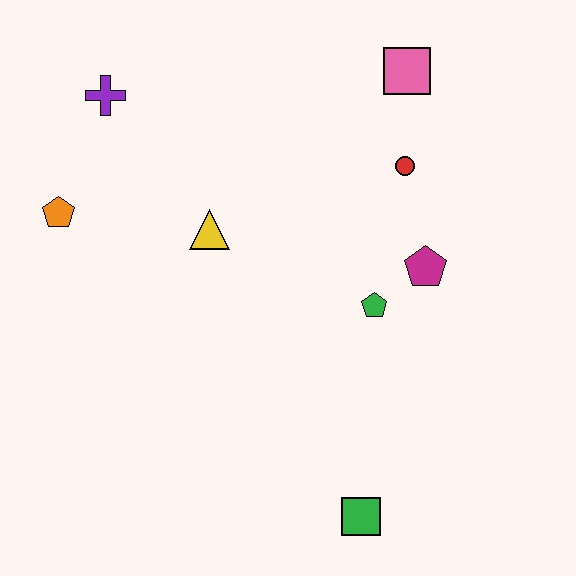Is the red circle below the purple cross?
Yes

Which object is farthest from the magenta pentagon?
The orange pentagon is farthest from the magenta pentagon.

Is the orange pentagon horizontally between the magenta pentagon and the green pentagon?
No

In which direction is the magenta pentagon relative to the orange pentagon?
The magenta pentagon is to the right of the orange pentagon.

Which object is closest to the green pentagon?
The magenta pentagon is closest to the green pentagon.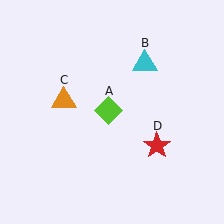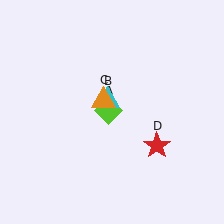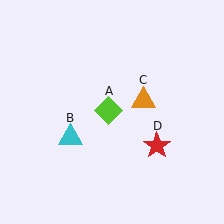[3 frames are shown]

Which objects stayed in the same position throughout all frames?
Lime diamond (object A) and red star (object D) remained stationary.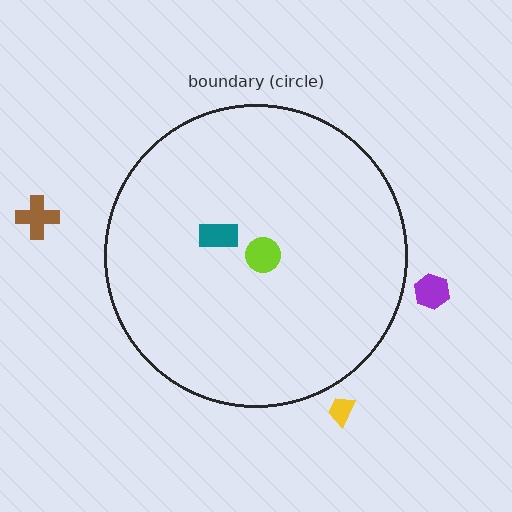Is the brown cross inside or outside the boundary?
Outside.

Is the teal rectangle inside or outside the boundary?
Inside.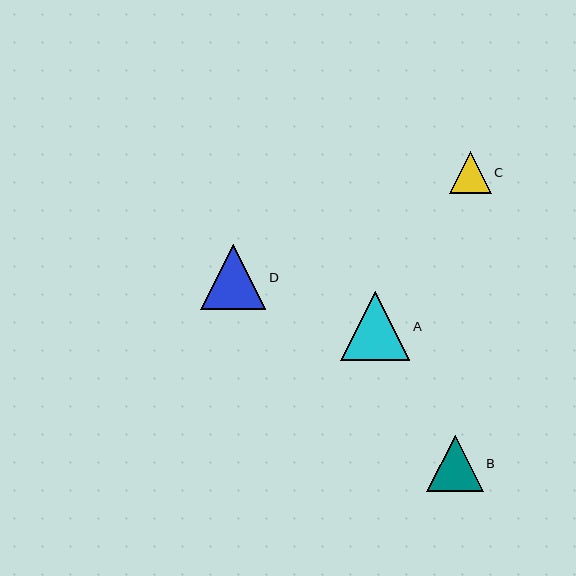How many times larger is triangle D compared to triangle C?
Triangle D is approximately 1.6 times the size of triangle C.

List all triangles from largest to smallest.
From largest to smallest: A, D, B, C.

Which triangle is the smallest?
Triangle C is the smallest with a size of approximately 42 pixels.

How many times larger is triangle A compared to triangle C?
Triangle A is approximately 1.7 times the size of triangle C.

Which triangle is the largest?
Triangle A is the largest with a size of approximately 69 pixels.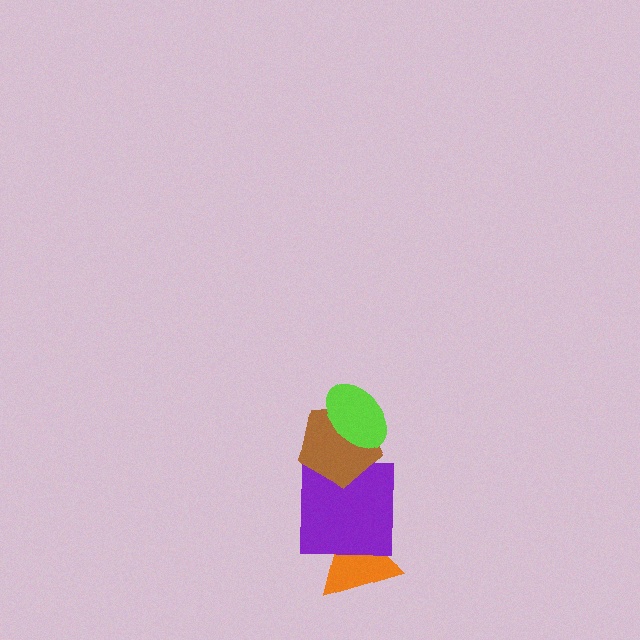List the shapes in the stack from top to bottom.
From top to bottom: the lime ellipse, the brown pentagon, the purple square, the orange triangle.